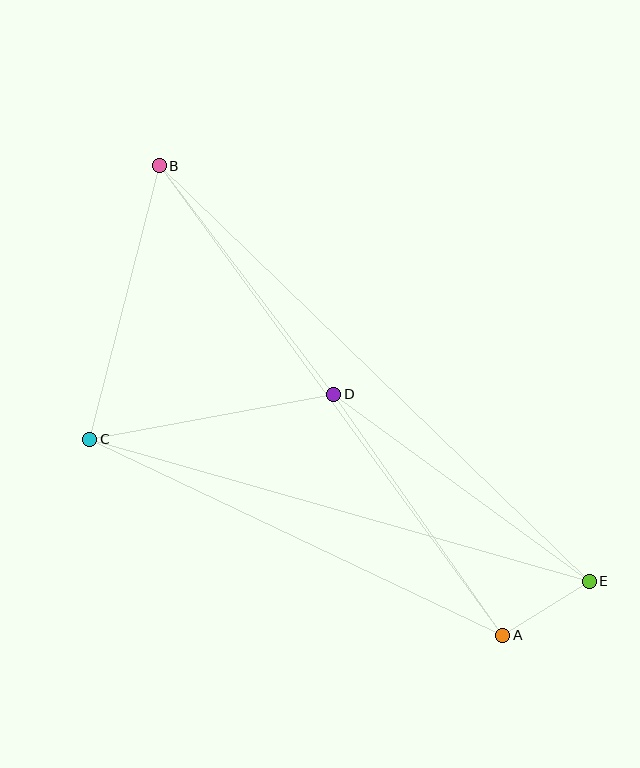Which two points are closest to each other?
Points A and E are closest to each other.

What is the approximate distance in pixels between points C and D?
The distance between C and D is approximately 248 pixels.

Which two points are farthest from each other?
Points B and E are farthest from each other.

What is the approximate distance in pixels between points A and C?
The distance between A and C is approximately 457 pixels.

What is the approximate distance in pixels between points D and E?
The distance between D and E is approximately 316 pixels.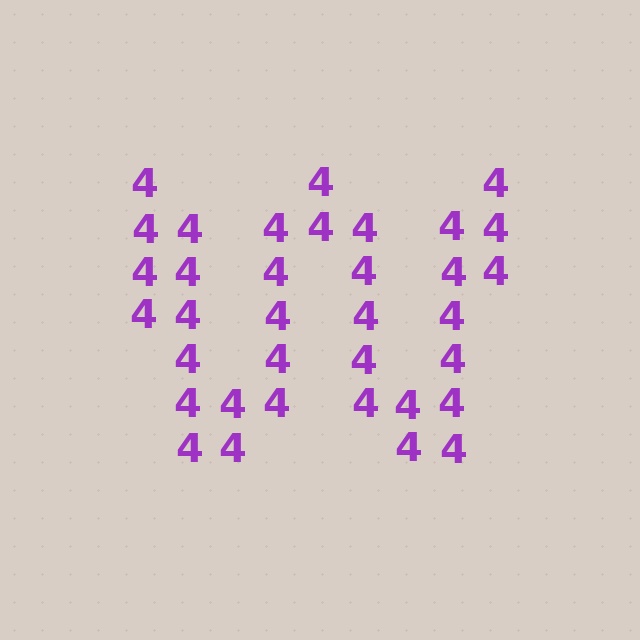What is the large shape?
The large shape is the letter W.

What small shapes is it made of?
It is made of small digit 4's.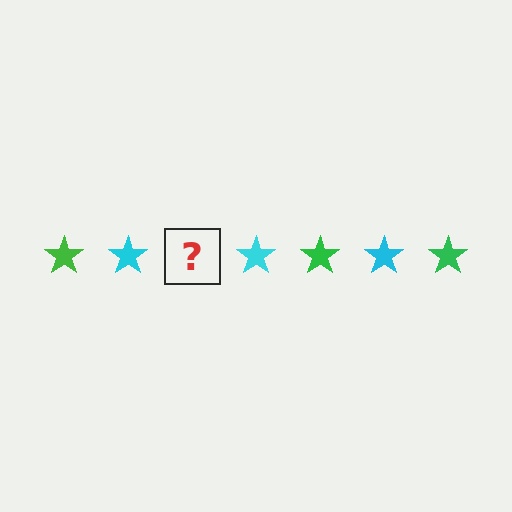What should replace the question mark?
The question mark should be replaced with a green star.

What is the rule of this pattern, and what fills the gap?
The rule is that the pattern cycles through green, cyan stars. The gap should be filled with a green star.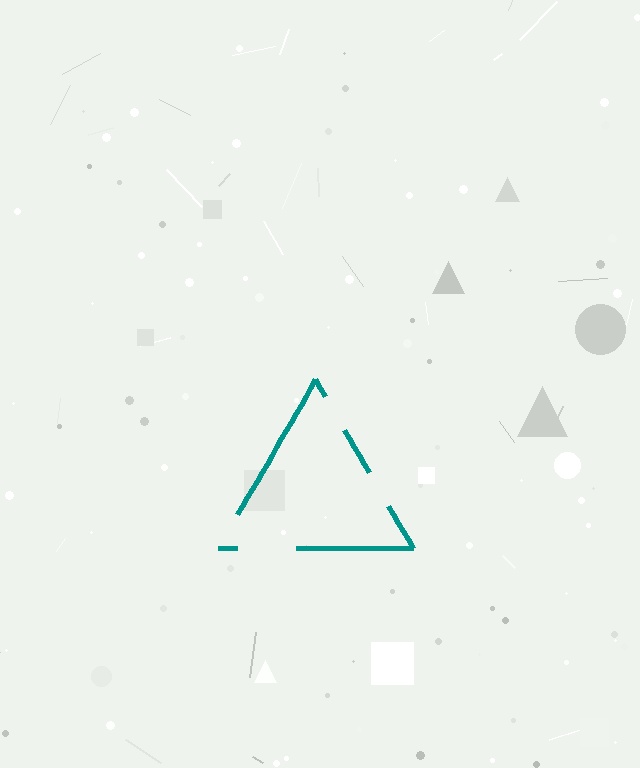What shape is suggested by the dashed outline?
The dashed outline suggests a triangle.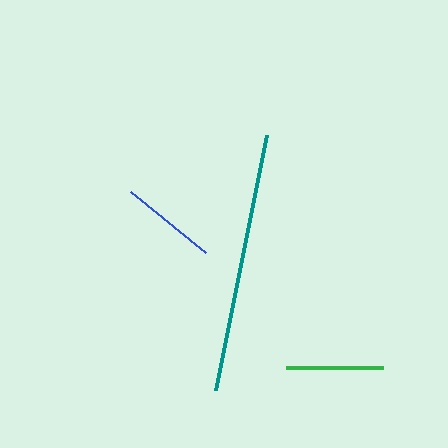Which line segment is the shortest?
The blue line is the shortest at approximately 97 pixels.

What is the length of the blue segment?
The blue segment is approximately 97 pixels long.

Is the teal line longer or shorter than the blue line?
The teal line is longer than the blue line.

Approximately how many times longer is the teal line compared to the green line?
The teal line is approximately 2.7 times the length of the green line.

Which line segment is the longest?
The teal line is the longest at approximately 261 pixels.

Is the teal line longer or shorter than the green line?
The teal line is longer than the green line.